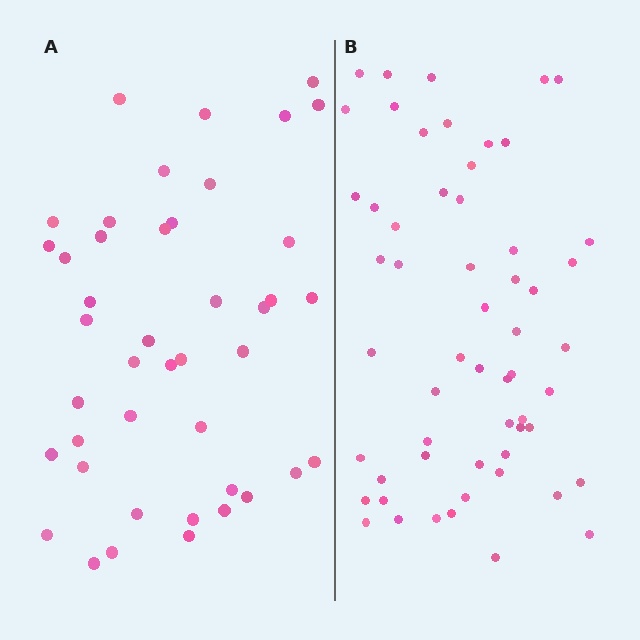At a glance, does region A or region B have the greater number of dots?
Region B (the right region) has more dots.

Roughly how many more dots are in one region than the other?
Region B has approximately 15 more dots than region A.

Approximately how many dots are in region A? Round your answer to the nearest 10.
About 40 dots. (The exact count is 43, which rounds to 40.)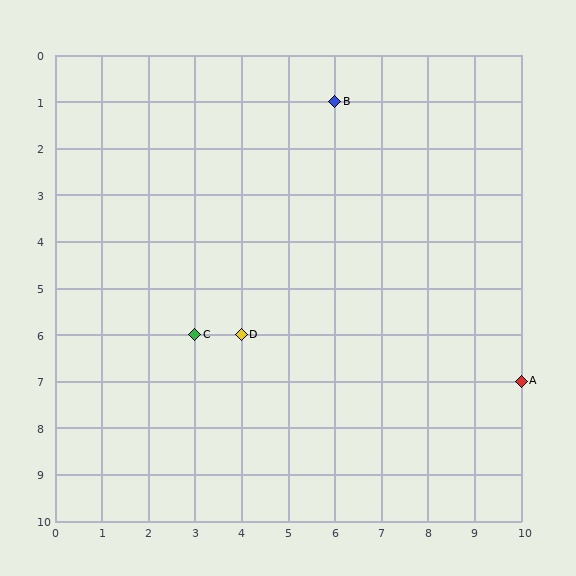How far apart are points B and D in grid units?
Points B and D are 2 columns and 5 rows apart (about 5.4 grid units diagonally).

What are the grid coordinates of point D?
Point D is at grid coordinates (4, 6).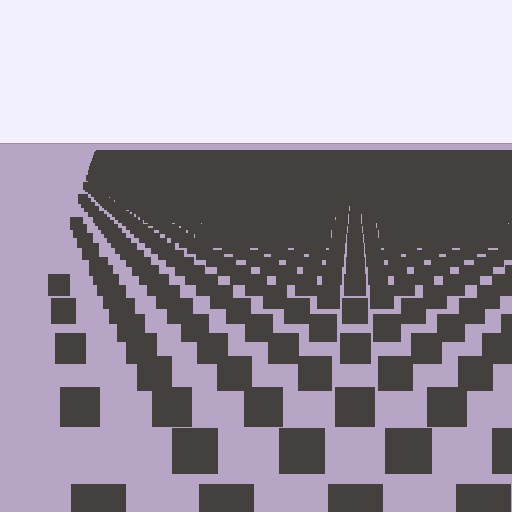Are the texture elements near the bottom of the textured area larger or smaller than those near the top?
Larger. Near the bottom, elements are closer to the viewer and appear at a bigger on-screen size.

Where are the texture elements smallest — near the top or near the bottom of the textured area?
Near the top.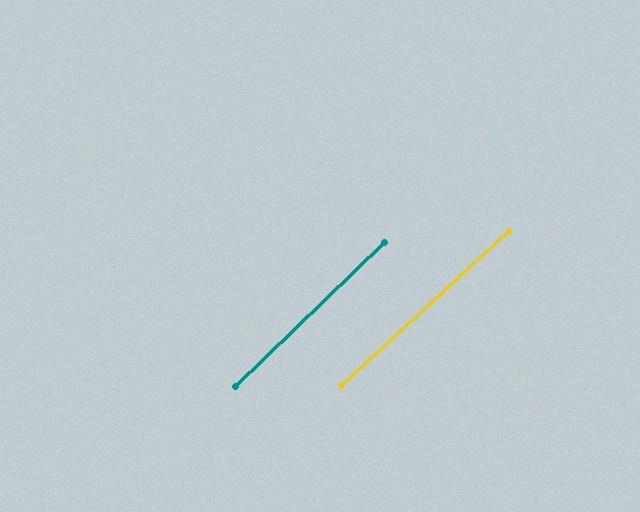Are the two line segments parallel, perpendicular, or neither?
Parallel — their directions differ by only 1.4°.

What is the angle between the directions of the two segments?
Approximately 1 degree.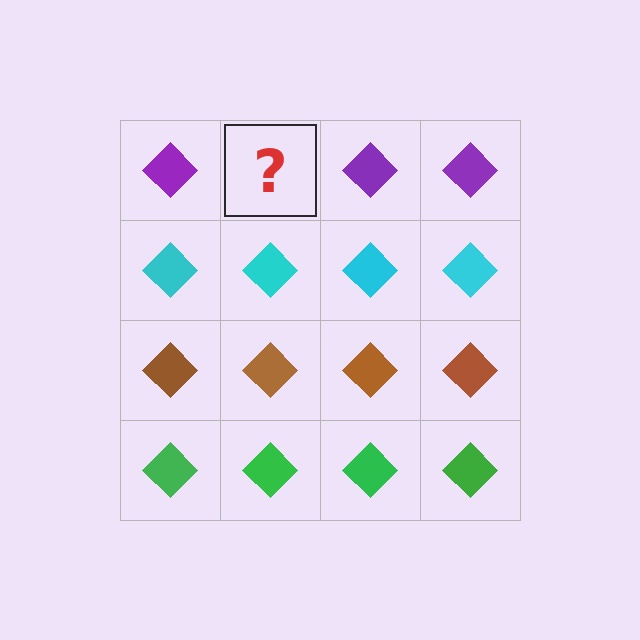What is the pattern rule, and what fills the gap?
The rule is that each row has a consistent color. The gap should be filled with a purple diamond.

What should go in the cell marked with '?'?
The missing cell should contain a purple diamond.